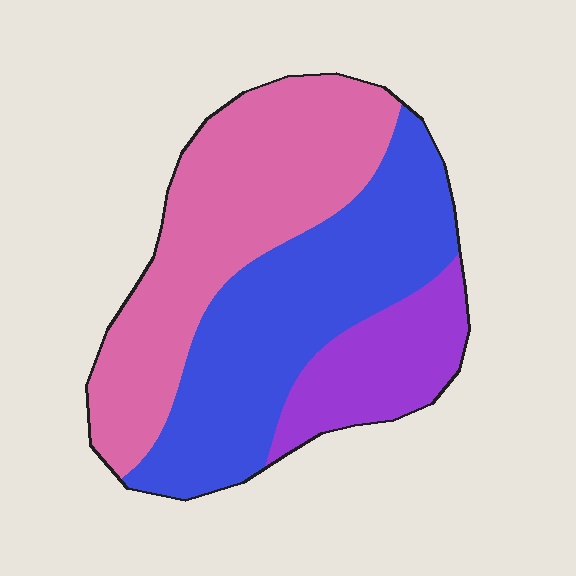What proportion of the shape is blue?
Blue covers 41% of the shape.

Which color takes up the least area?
Purple, at roughly 15%.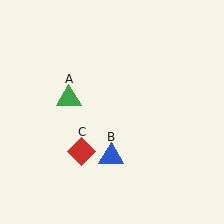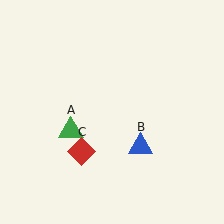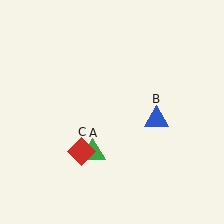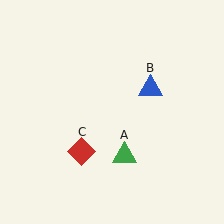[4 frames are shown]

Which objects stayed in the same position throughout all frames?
Red diamond (object C) remained stationary.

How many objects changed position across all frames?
2 objects changed position: green triangle (object A), blue triangle (object B).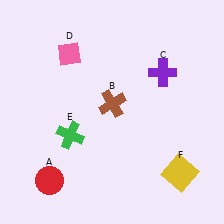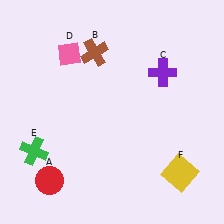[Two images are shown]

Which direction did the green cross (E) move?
The green cross (E) moved left.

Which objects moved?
The objects that moved are: the brown cross (B), the green cross (E).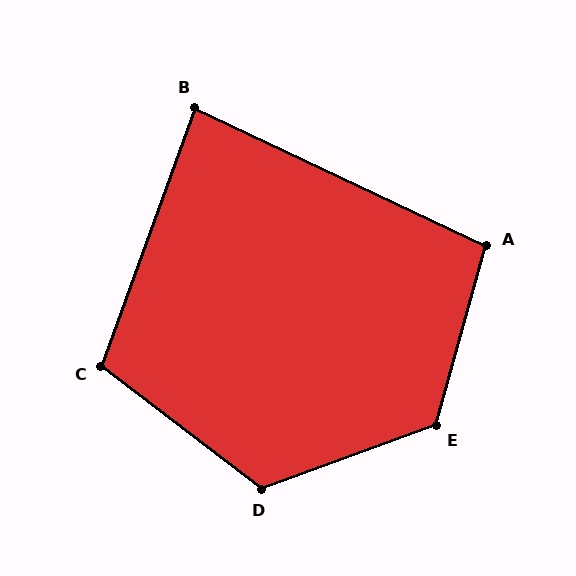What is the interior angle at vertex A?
Approximately 100 degrees (obtuse).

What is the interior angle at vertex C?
Approximately 108 degrees (obtuse).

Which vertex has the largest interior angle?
E, at approximately 125 degrees.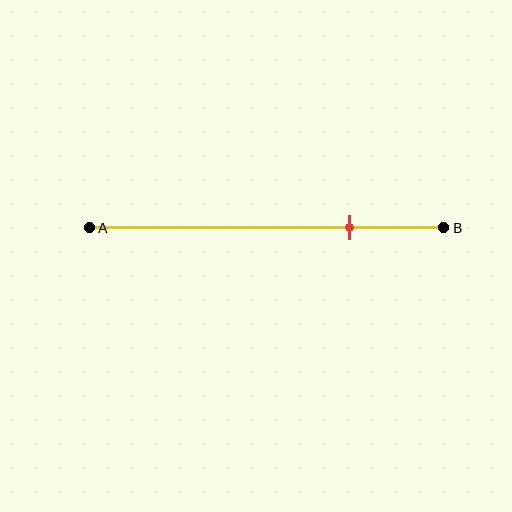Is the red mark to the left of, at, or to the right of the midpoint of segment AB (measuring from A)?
The red mark is to the right of the midpoint of segment AB.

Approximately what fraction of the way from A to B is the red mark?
The red mark is approximately 75% of the way from A to B.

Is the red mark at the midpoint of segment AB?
No, the mark is at about 75% from A, not at the 50% midpoint.